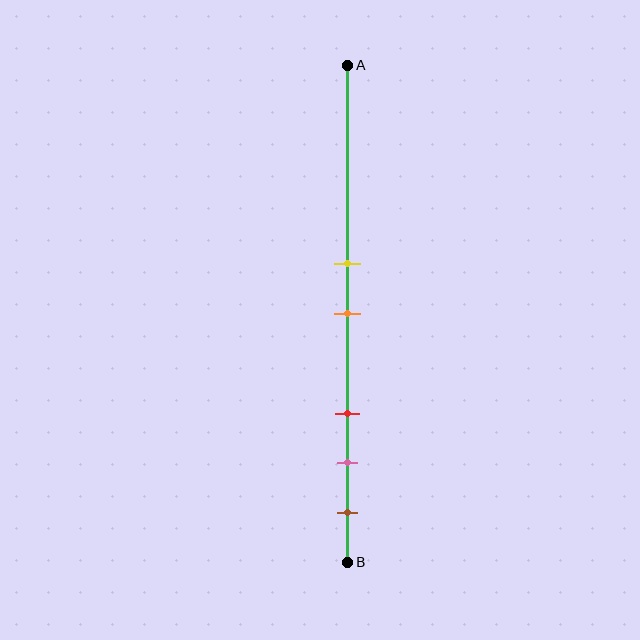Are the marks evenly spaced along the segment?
No, the marks are not evenly spaced.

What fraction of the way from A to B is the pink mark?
The pink mark is approximately 80% (0.8) of the way from A to B.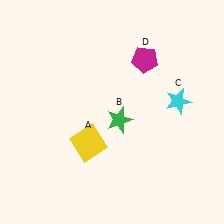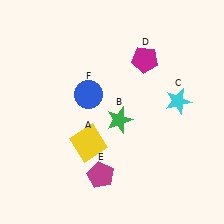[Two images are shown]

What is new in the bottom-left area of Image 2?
A magenta pentagon (E) was added in the bottom-left area of Image 2.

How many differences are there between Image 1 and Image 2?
There are 2 differences between the two images.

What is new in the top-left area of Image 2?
A blue circle (F) was added in the top-left area of Image 2.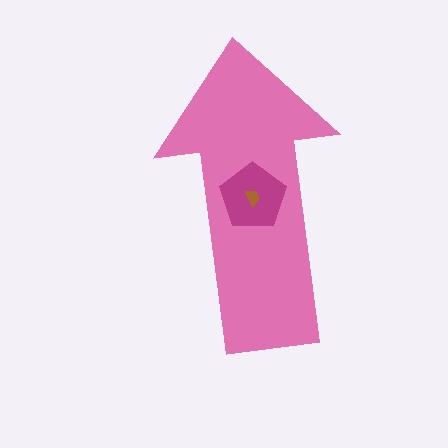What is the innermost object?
The brown trapezoid.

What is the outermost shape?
The pink arrow.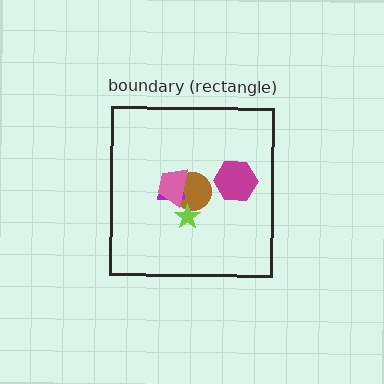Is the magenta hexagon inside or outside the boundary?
Inside.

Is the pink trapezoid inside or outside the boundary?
Inside.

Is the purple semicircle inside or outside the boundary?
Inside.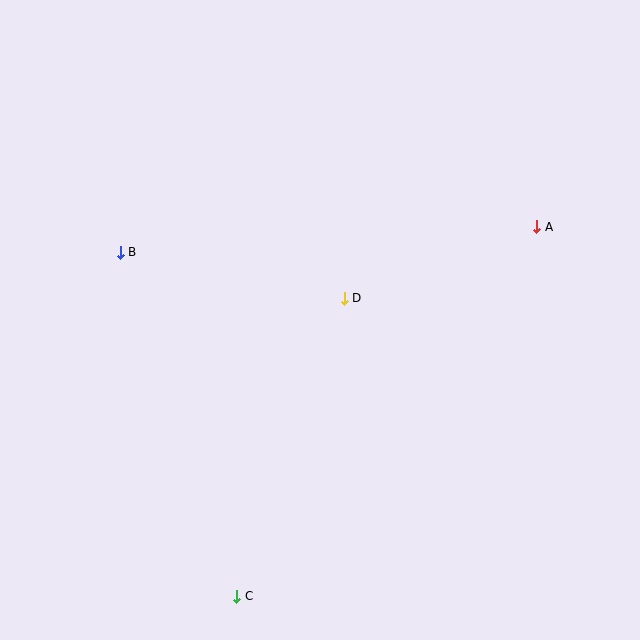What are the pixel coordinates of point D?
Point D is at (344, 298).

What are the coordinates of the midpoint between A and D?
The midpoint between A and D is at (440, 262).